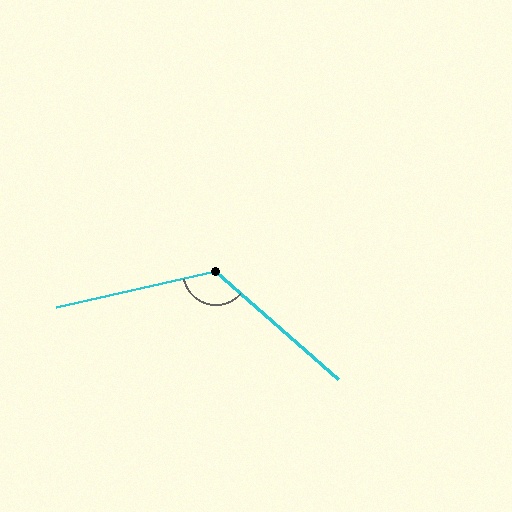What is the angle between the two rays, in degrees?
Approximately 126 degrees.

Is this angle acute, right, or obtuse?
It is obtuse.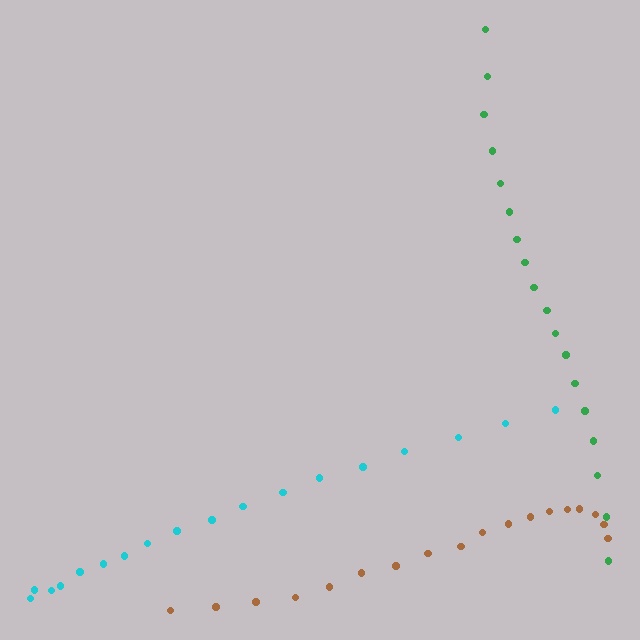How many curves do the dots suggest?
There are 3 distinct paths.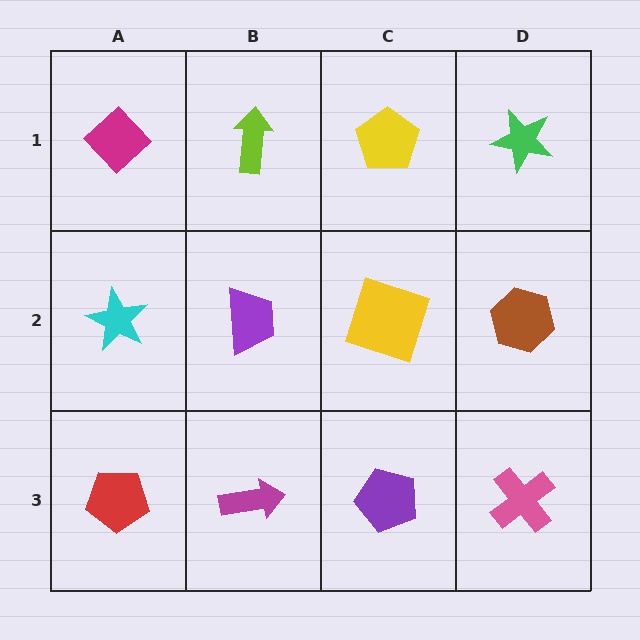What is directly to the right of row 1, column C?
A green star.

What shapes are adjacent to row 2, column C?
A yellow pentagon (row 1, column C), a purple pentagon (row 3, column C), a purple trapezoid (row 2, column B), a brown hexagon (row 2, column D).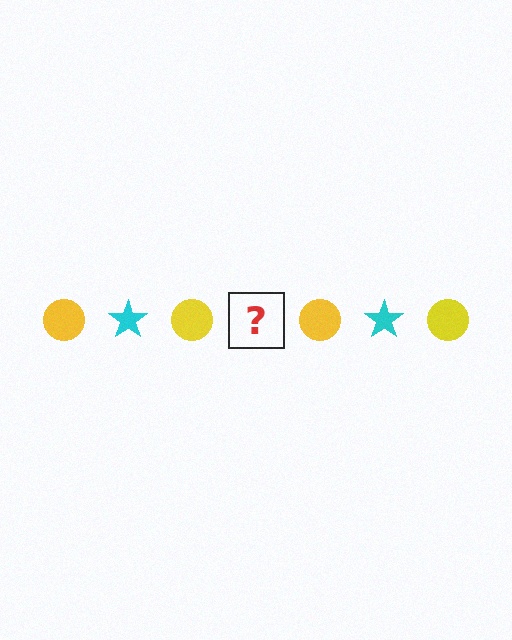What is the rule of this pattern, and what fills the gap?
The rule is that the pattern alternates between yellow circle and cyan star. The gap should be filled with a cyan star.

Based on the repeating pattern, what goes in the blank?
The blank should be a cyan star.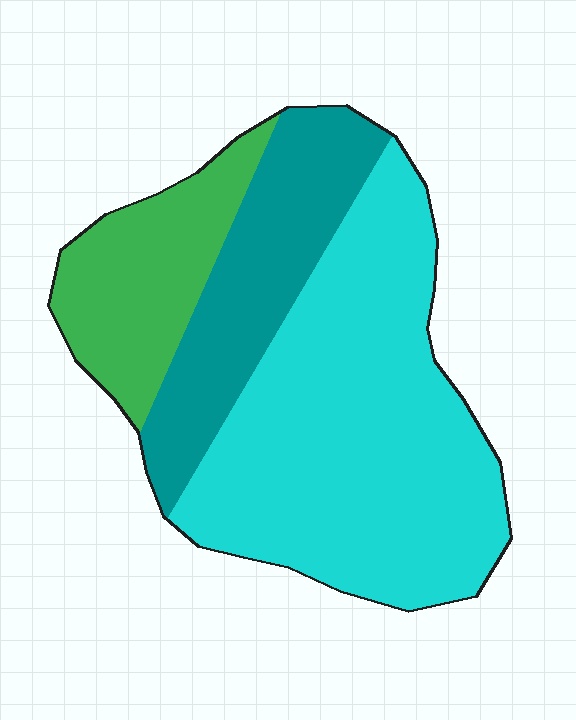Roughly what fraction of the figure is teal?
Teal covers 24% of the figure.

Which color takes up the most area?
Cyan, at roughly 55%.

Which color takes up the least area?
Green, at roughly 20%.